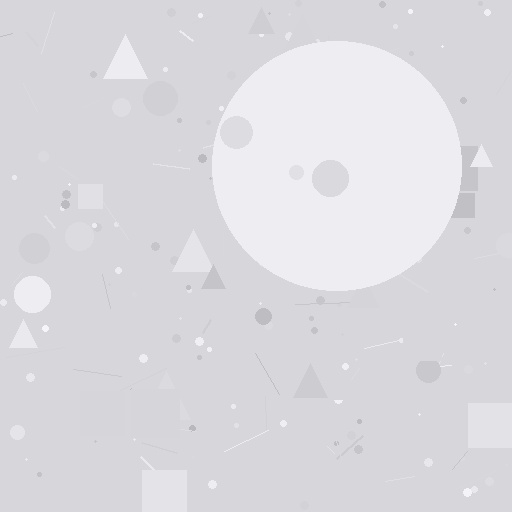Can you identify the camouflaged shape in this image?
The camouflaged shape is a circle.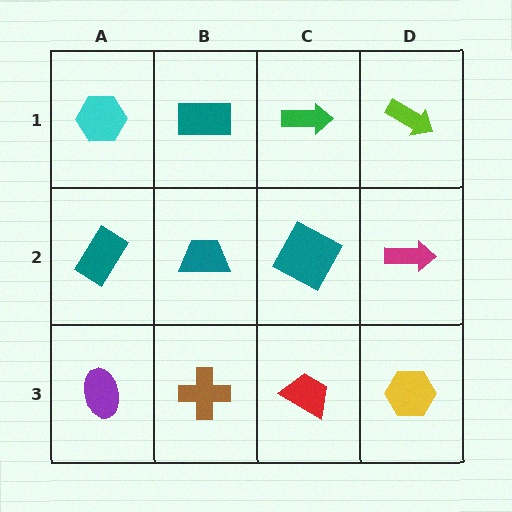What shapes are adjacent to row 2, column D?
A lime arrow (row 1, column D), a yellow hexagon (row 3, column D), a teal square (row 2, column C).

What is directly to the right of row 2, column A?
A teal trapezoid.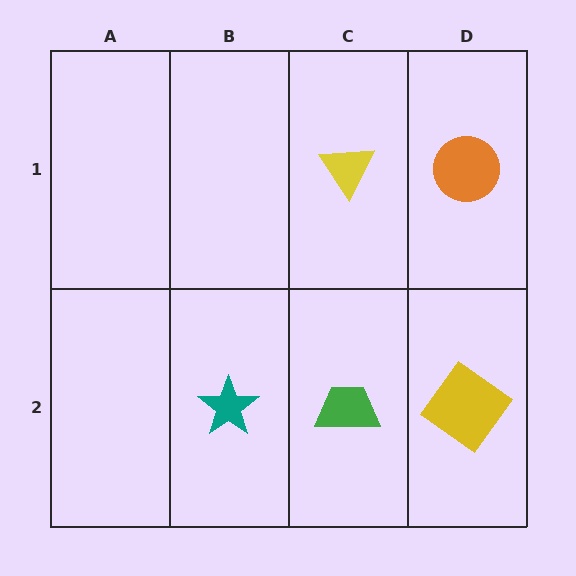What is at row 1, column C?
A yellow triangle.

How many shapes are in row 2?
3 shapes.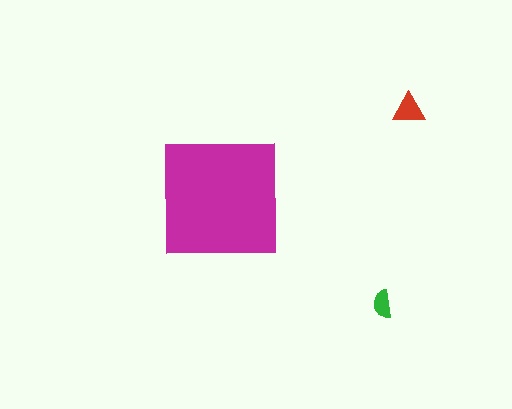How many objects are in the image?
There are 3 objects in the image.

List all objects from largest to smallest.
The magenta square, the red triangle, the green semicircle.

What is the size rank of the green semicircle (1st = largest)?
3rd.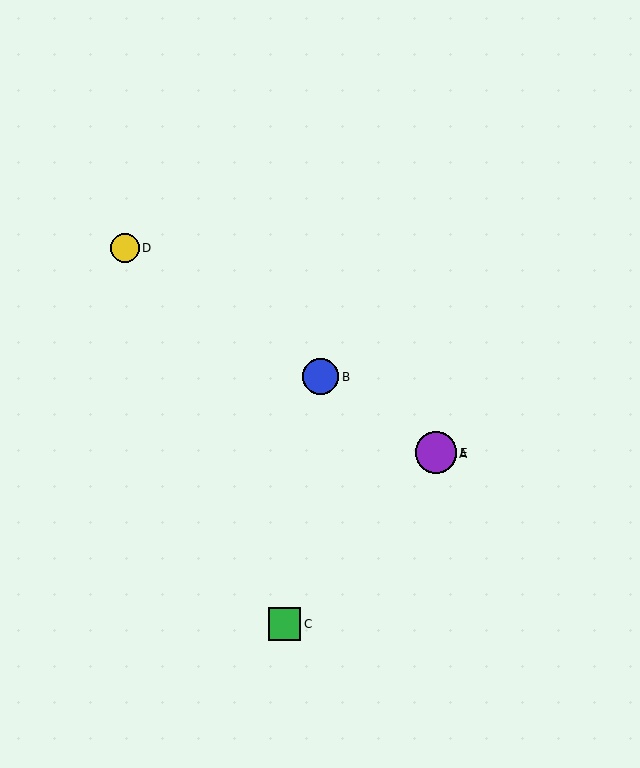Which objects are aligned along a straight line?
Objects A, B, D, E are aligned along a straight line.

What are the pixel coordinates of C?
Object C is at (285, 624).